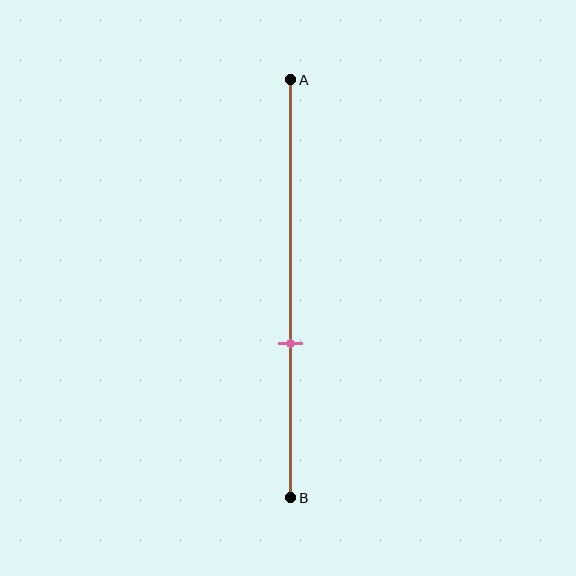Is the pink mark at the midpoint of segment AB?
No, the mark is at about 65% from A, not at the 50% midpoint.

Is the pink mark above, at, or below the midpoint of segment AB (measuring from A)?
The pink mark is below the midpoint of segment AB.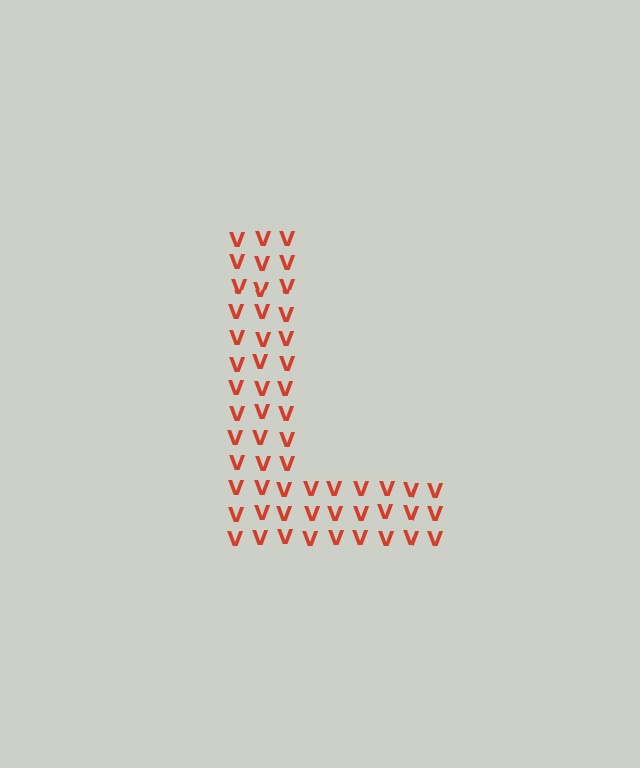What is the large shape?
The large shape is the letter L.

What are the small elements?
The small elements are letter V's.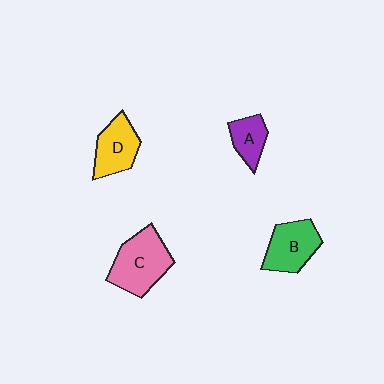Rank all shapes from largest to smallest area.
From largest to smallest: C (pink), B (green), D (yellow), A (purple).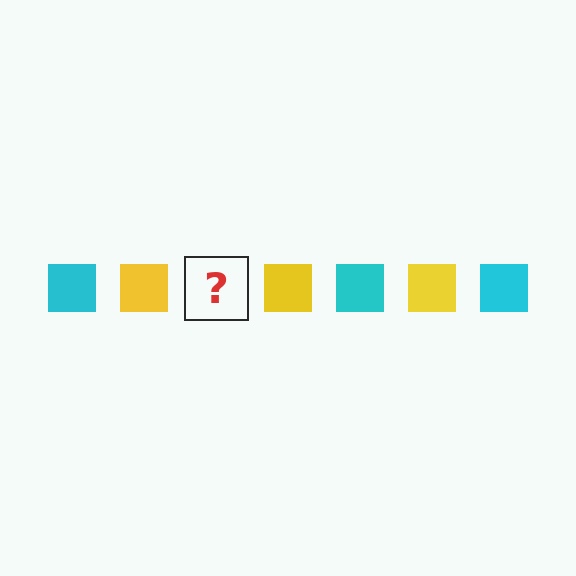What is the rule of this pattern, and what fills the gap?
The rule is that the pattern cycles through cyan, yellow squares. The gap should be filled with a cyan square.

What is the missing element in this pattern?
The missing element is a cyan square.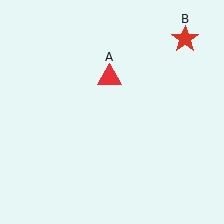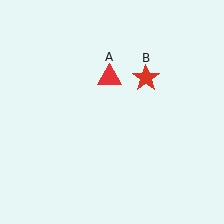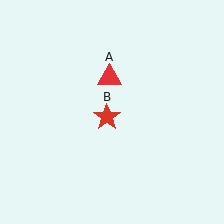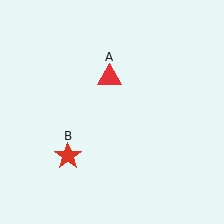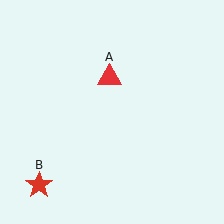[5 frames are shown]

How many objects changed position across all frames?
1 object changed position: red star (object B).